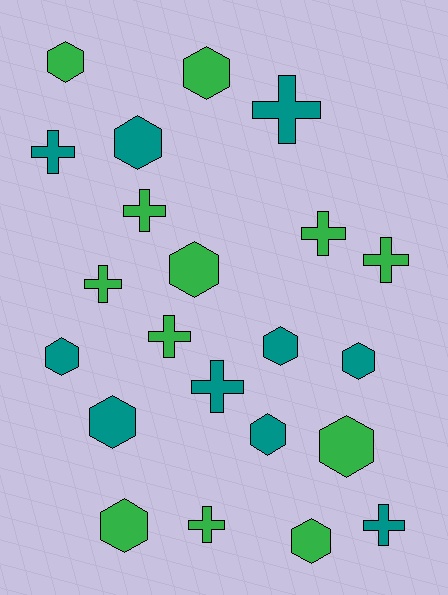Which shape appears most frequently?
Hexagon, with 12 objects.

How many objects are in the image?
There are 22 objects.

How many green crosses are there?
There are 6 green crosses.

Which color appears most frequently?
Green, with 12 objects.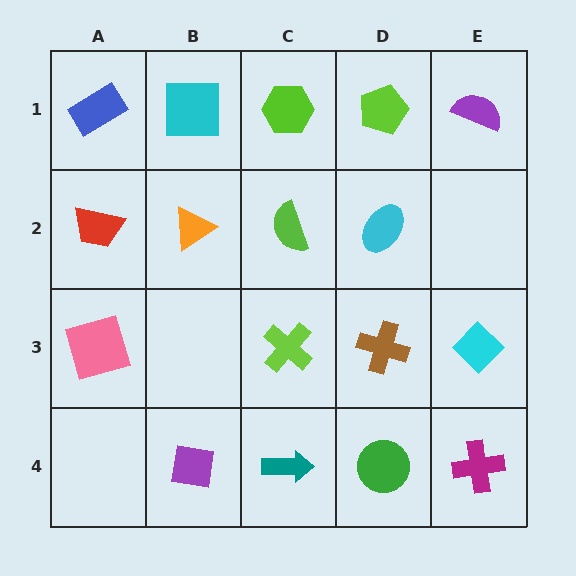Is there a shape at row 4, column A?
No, that cell is empty.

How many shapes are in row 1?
5 shapes.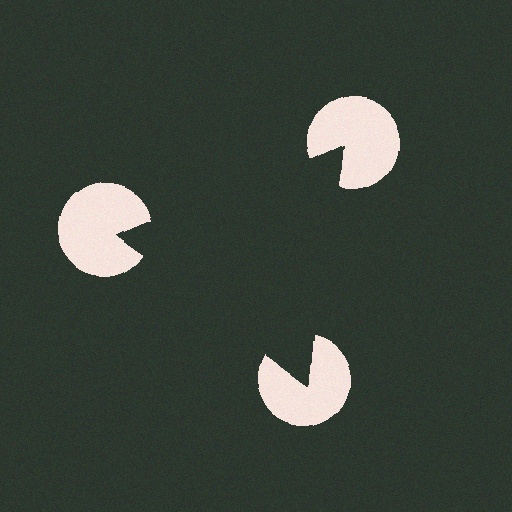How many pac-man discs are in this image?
There are 3 — one at each vertex of the illusory triangle.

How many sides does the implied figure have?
3 sides.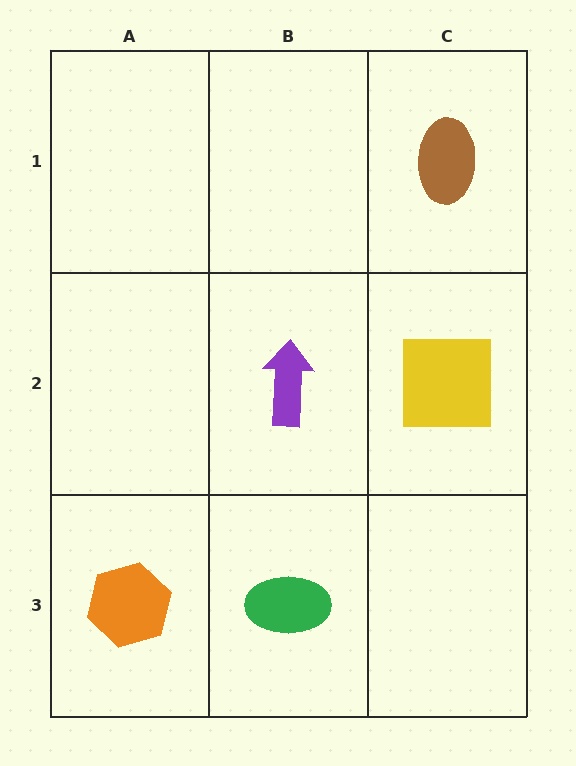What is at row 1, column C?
A brown ellipse.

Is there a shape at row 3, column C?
No, that cell is empty.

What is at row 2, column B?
A purple arrow.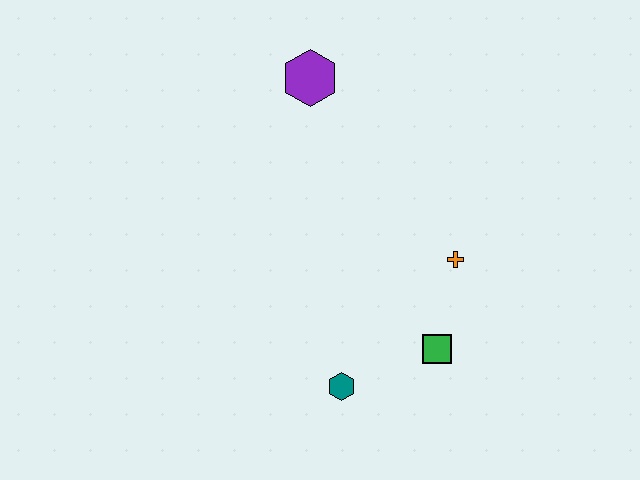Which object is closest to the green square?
The orange cross is closest to the green square.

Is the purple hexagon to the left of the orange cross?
Yes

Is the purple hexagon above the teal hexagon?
Yes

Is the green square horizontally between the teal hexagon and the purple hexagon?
No